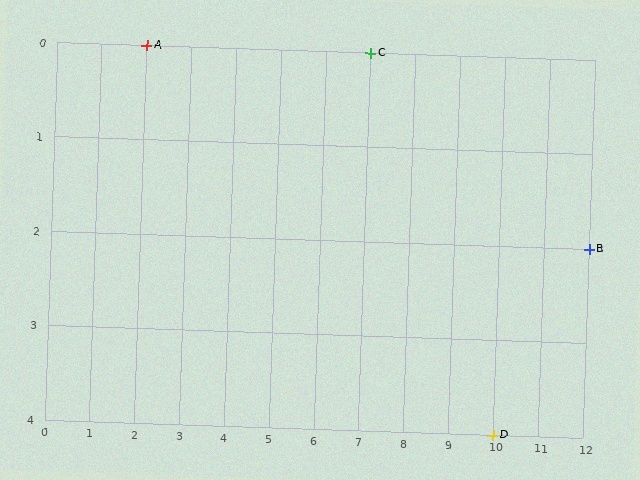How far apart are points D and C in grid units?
Points D and C are 3 columns and 4 rows apart (about 5.0 grid units diagonally).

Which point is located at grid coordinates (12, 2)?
Point B is at (12, 2).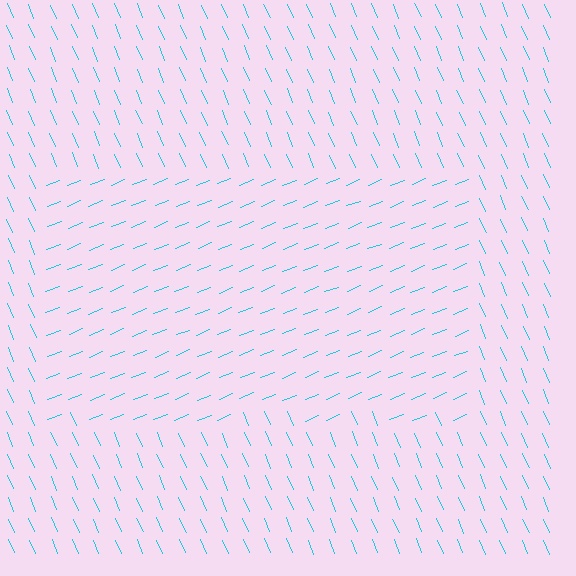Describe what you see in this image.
The image is filled with small cyan line segments. A rectangle region in the image has lines oriented differently from the surrounding lines, creating a visible texture boundary.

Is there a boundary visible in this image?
Yes, there is a texture boundary formed by a change in line orientation.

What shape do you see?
I see a rectangle.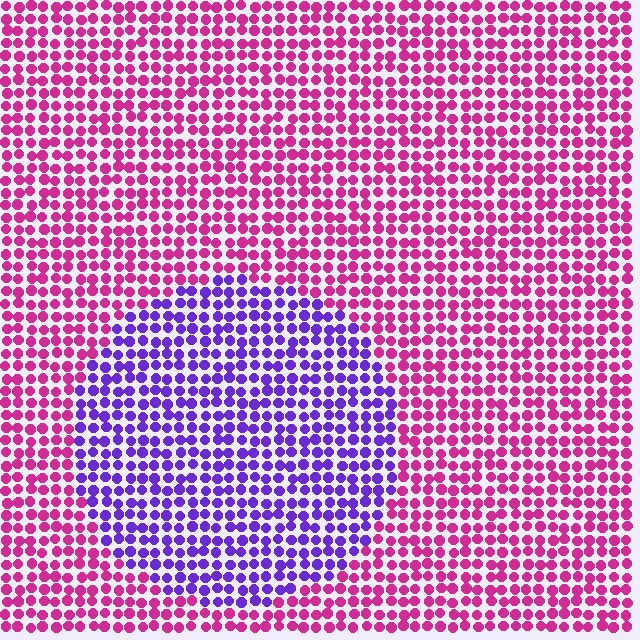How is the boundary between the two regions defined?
The boundary is defined purely by a slight shift in hue (about 59 degrees). Spacing, size, and orientation are identical on both sides.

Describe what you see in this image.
The image is filled with small magenta elements in a uniform arrangement. A circle-shaped region is visible where the elements are tinted to a slightly different hue, forming a subtle color boundary.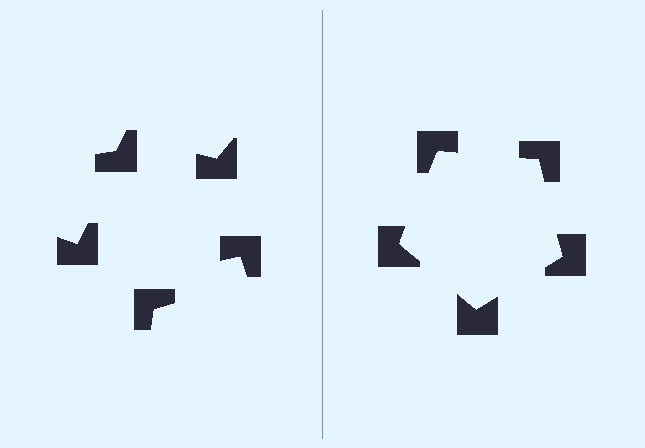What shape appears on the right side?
An illusory pentagon.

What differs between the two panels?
The notched squares are positioned identically on both sides; only the wedge orientations differ. On the right they align to a pentagon; on the left they are misaligned.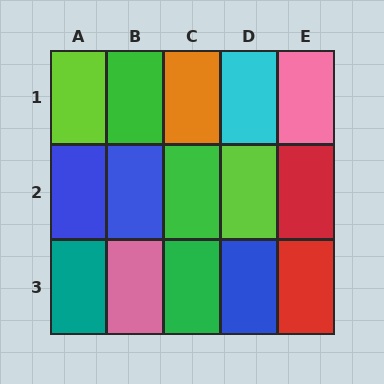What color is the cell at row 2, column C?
Green.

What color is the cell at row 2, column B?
Blue.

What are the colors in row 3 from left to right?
Teal, pink, green, blue, red.